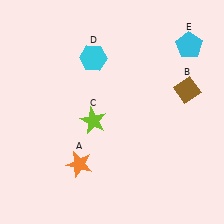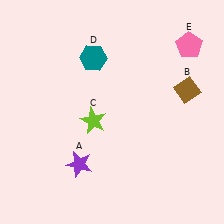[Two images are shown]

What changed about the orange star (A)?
In Image 1, A is orange. In Image 2, it changed to purple.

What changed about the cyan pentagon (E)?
In Image 1, E is cyan. In Image 2, it changed to pink.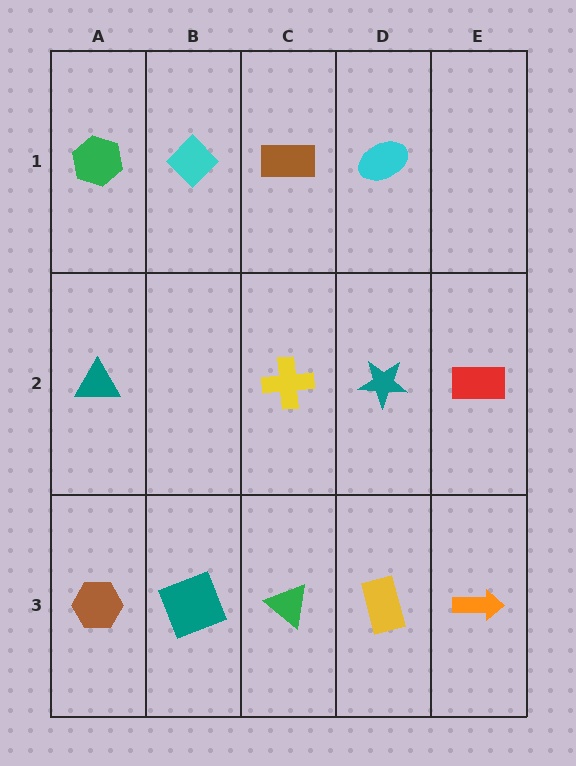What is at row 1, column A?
A green hexagon.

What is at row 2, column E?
A red rectangle.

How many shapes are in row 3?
5 shapes.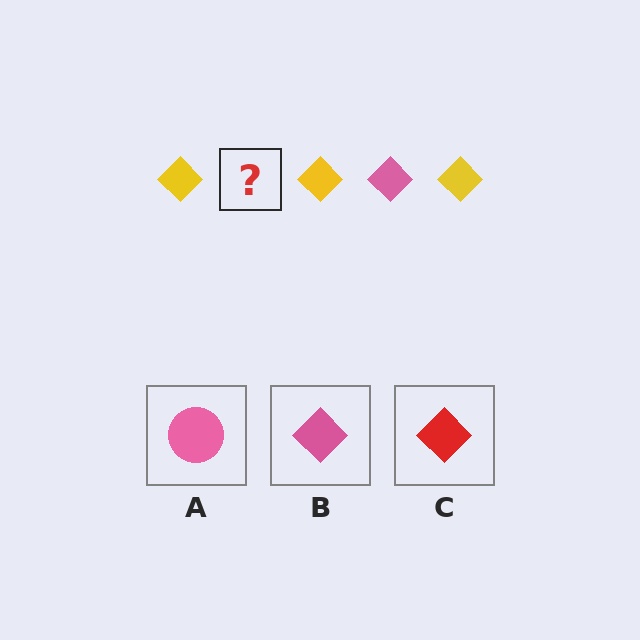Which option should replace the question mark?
Option B.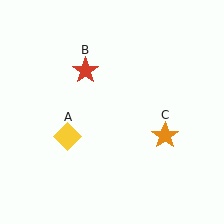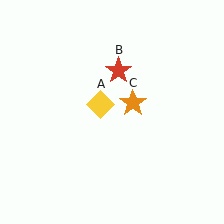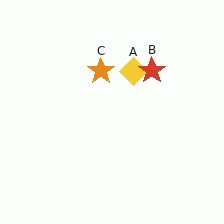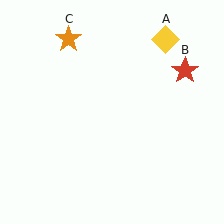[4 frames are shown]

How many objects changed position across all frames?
3 objects changed position: yellow diamond (object A), red star (object B), orange star (object C).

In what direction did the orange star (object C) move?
The orange star (object C) moved up and to the left.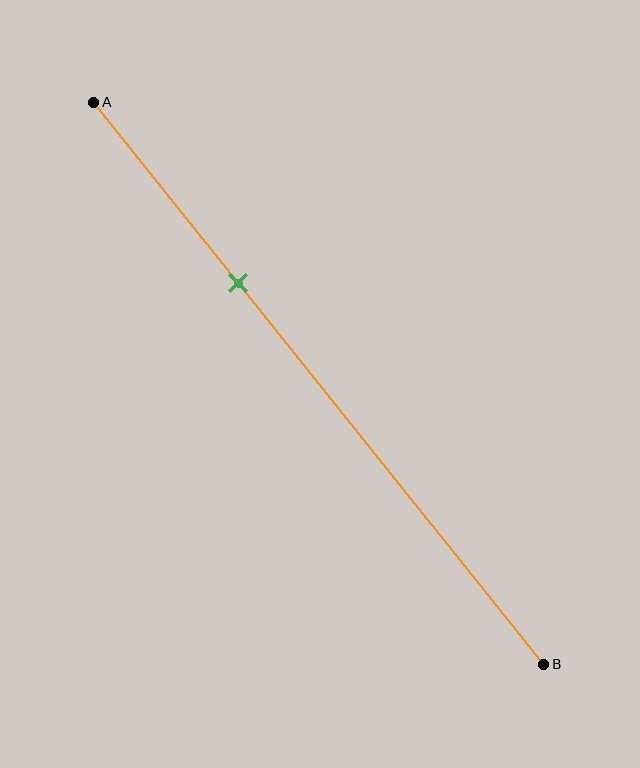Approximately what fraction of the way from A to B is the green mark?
The green mark is approximately 30% of the way from A to B.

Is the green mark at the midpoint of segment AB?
No, the mark is at about 30% from A, not at the 50% midpoint.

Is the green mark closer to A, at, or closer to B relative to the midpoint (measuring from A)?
The green mark is closer to point A than the midpoint of segment AB.